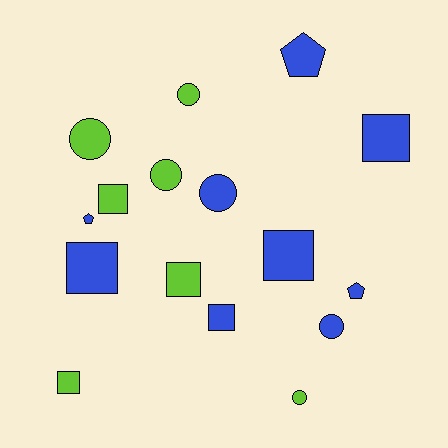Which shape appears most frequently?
Square, with 7 objects.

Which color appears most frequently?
Blue, with 9 objects.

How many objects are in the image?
There are 16 objects.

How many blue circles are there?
There are 2 blue circles.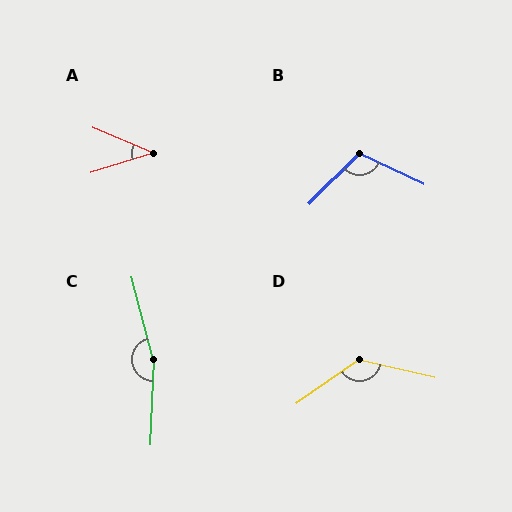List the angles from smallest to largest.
A (39°), B (110°), D (132°), C (163°).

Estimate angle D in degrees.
Approximately 132 degrees.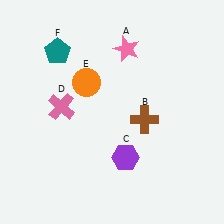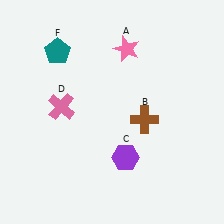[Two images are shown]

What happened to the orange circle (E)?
The orange circle (E) was removed in Image 2. It was in the top-left area of Image 1.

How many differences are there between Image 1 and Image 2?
There is 1 difference between the two images.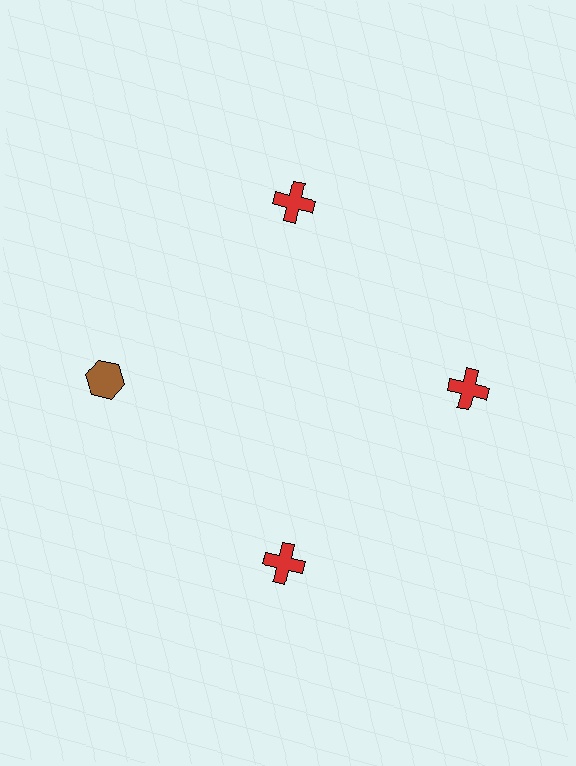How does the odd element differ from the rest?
It differs in both color (brown instead of red) and shape (hexagon instead of cross).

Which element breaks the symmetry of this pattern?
The brown hexagon at roughly the 9 o'clock position breaks the symmetry. All other shapes are red crosses.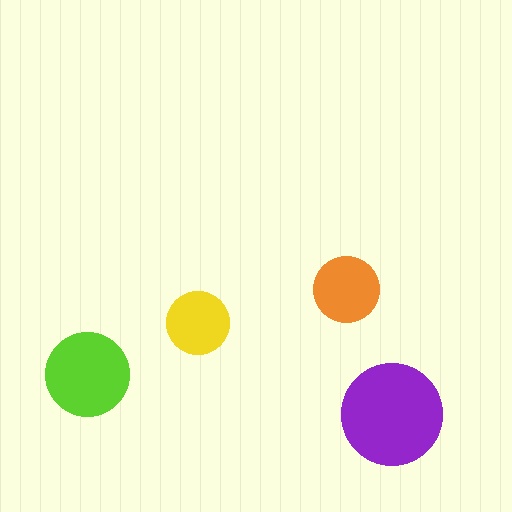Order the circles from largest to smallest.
the purple one, the lime one, the orange one, the yellow one.